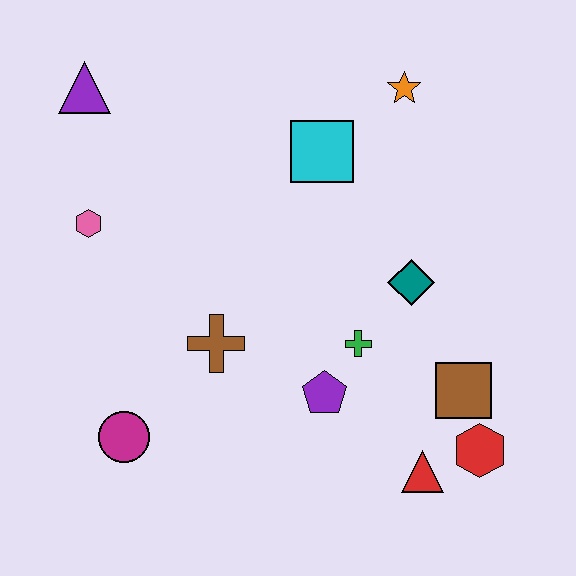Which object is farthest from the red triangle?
The purple triangle is farthest from the red triangle.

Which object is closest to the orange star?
The cyan square is closest to the orange star.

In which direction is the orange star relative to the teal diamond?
The orange star is above the teal diamond.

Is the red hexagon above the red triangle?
Yes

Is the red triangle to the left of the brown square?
Yes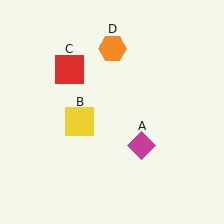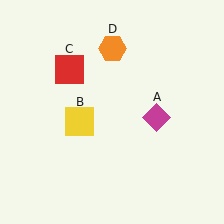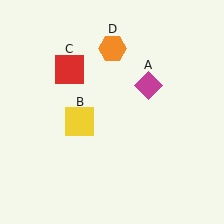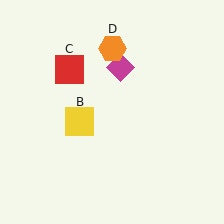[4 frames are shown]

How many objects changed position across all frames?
1 object changed position: magenta diamond (object A).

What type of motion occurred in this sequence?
The magenta diamond (object A) rotated counterclockwise around the center of the scene.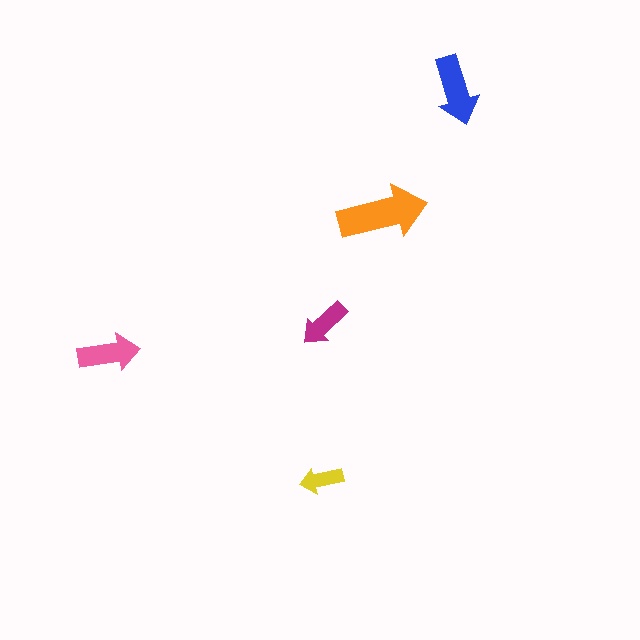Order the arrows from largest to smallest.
the orange one, the blue one, the pink one, the magenta one, the yellow one.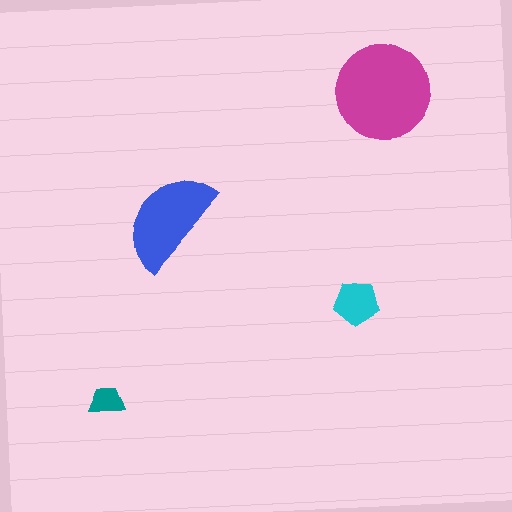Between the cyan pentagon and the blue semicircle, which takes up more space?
The blue semicircle.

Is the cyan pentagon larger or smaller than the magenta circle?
Smaller.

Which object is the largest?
The magenta circle.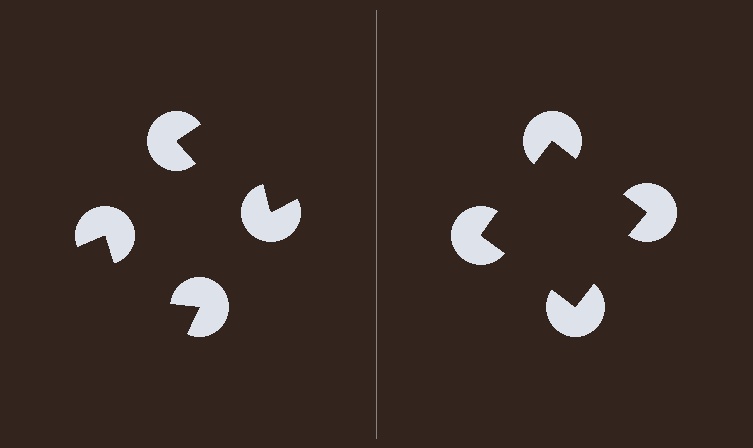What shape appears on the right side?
An illusory square.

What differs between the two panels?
The pac-man discs are positioned identically on both sides; only the wedge orientations differ. On the right they align to a square; on the left they are misaligned.